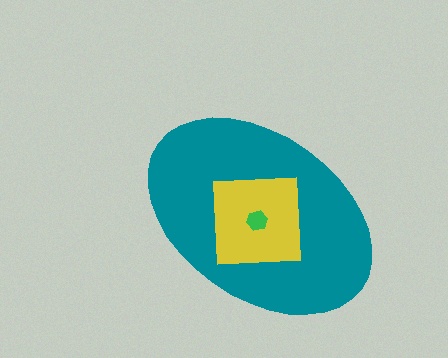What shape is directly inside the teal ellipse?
The yellow square.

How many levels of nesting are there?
3.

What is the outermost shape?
The teal ellipse.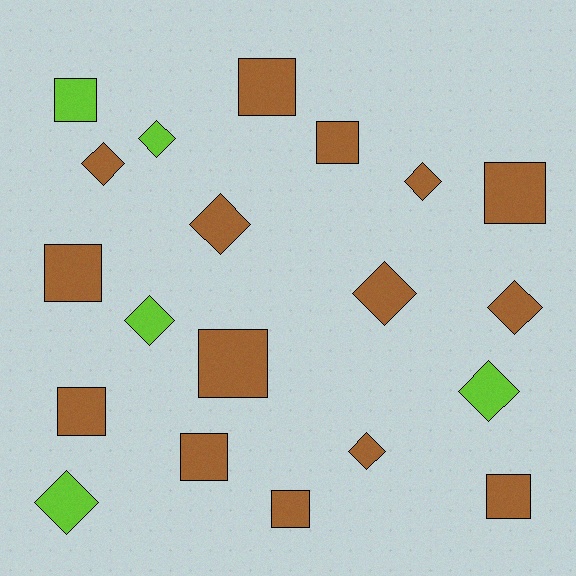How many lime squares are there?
There is 1 lime square.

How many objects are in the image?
There are 20 objects.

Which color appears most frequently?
Brown, with 15 objects.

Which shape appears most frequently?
Diamond, with 10 objects.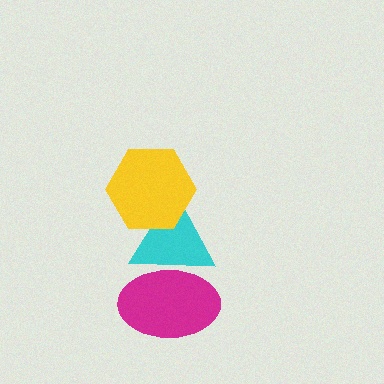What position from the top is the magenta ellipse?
The magenta ellipse is 3rd from the top.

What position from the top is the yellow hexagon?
The yellow hexagon is 1st from the top.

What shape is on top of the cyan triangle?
The yellow hexagon is on top of the cyan triangle.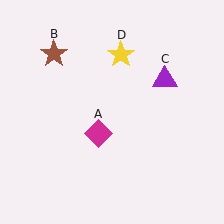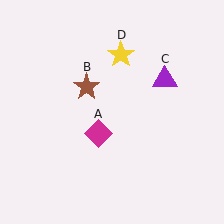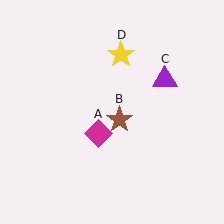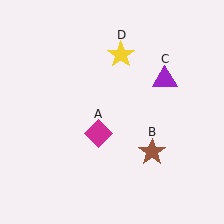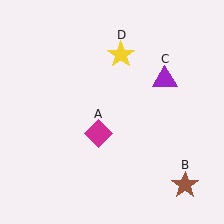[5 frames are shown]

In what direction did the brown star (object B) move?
The brown star (object B) moved down and to the right.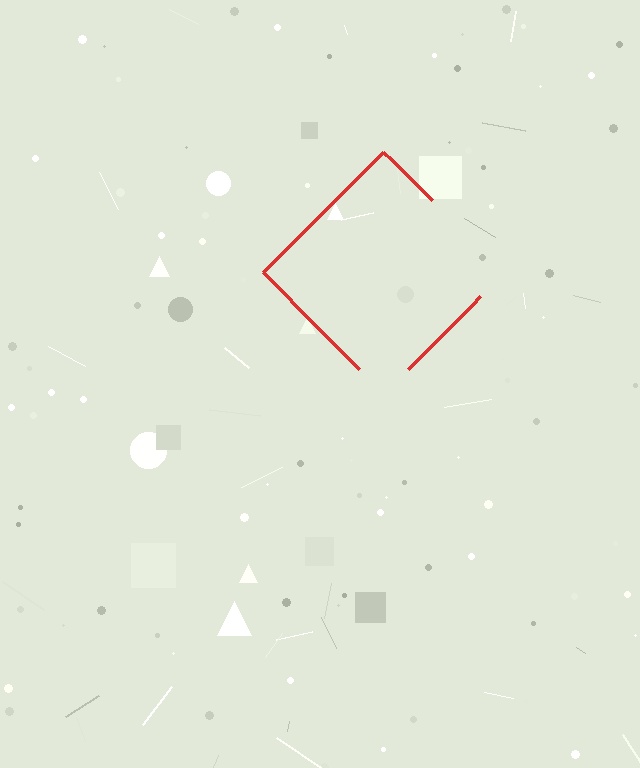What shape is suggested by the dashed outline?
The dashed outline suggests a diamond.